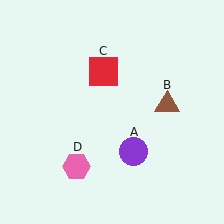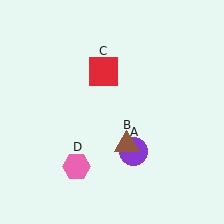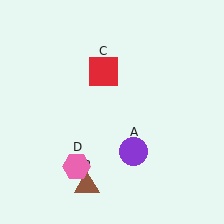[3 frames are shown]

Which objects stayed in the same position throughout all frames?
Purple circle (object A) and red square (object C) and pink hexagon (object D) remained stationary.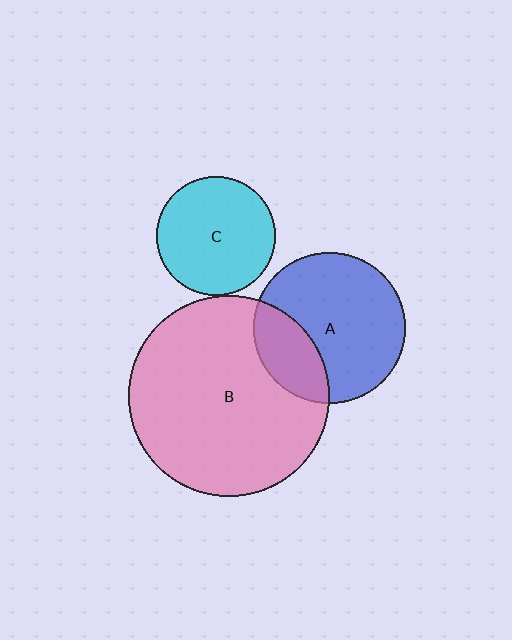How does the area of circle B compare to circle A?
Approximately 1.8 times.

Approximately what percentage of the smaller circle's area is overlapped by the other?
Approximately 25%.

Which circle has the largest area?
Circle B (pink).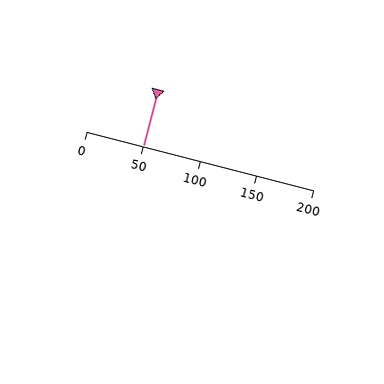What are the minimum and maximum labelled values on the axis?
The axis runs from 0 to 200.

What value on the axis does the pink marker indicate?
The marker indicates approximately 50.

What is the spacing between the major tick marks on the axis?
The major ticks are spaced 50 apart.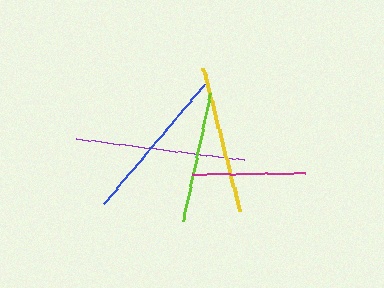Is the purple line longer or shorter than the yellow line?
The purple line is longer than the yellow line.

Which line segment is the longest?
The purple line is the longest at approximately 170 pixels.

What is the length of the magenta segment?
The magenta segment is approximately 113 pixels long.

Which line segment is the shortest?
The magenta line is the shortest at approximately 113 pixels.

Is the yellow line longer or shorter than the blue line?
The blue line is longer than the yellow line.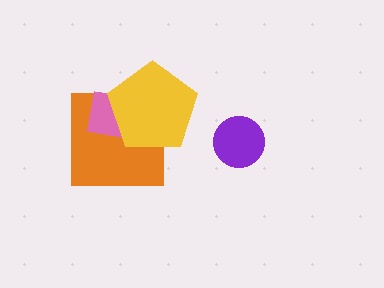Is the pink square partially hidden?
Yes, it is partially covered by another shape.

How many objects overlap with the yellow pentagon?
2 objects overlap with the yellow pentagon.